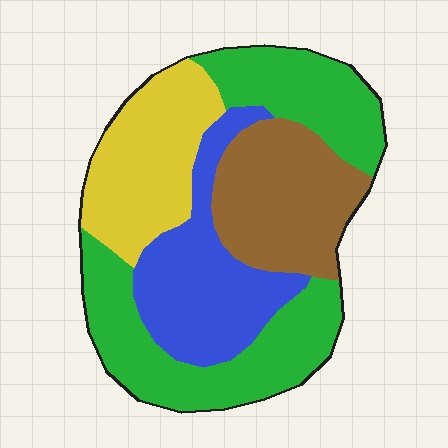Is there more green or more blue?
Green.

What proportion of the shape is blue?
Blue covers around 20% of the shape.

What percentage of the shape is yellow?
Yellow covers 20% of the shape.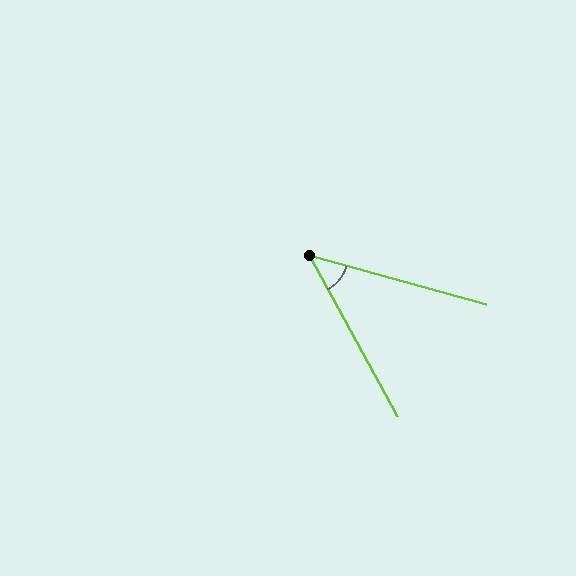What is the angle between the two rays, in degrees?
Approximately 46 degrees.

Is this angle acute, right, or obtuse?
It is acute.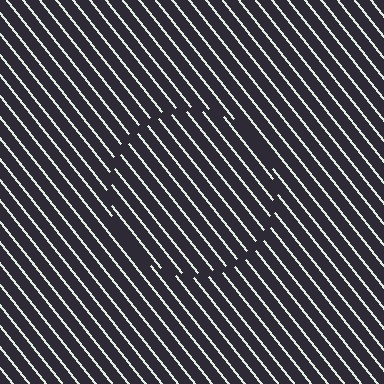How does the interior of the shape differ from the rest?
The interior of the shape contains the same grating, shifted by half a period — the contour is defined by the phase discontinuity where line-ends from the inner and outer gratings abut.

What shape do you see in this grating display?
An illusory circle. The interior of the shape contains the same grating, shifted by half a period — the contour is defined by the phase discontinuity where line-ends from the inner and outer gratings abut.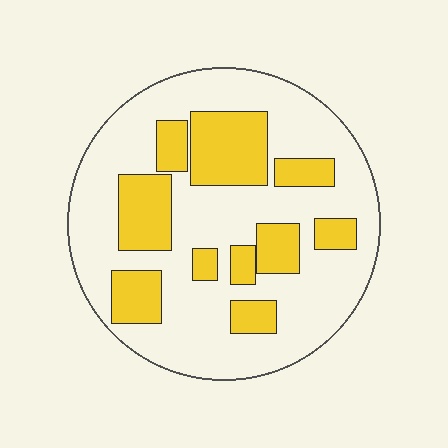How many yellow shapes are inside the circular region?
10.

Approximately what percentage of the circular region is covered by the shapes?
Approximately 30%.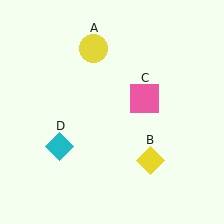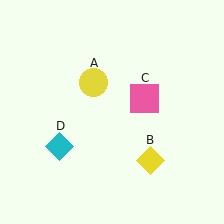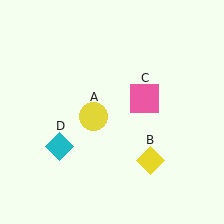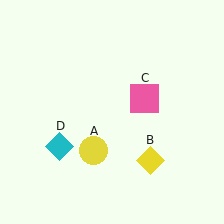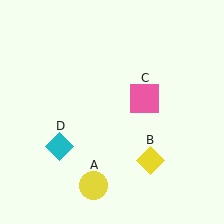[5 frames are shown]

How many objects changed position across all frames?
1 object changed position: yellow circle (object A).